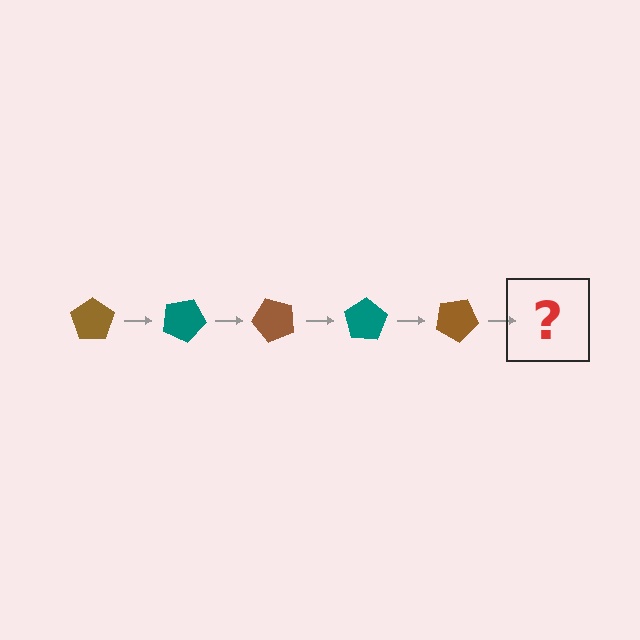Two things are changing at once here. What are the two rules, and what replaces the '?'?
The two rules are that it rotates 25 degrees each step and the color cycles through brown and teal. The '?' should be a teal pentagon, rotated 125 degrees from the start.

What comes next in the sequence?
The next element should be a teal pentagon, rotated 125 degrees from the start.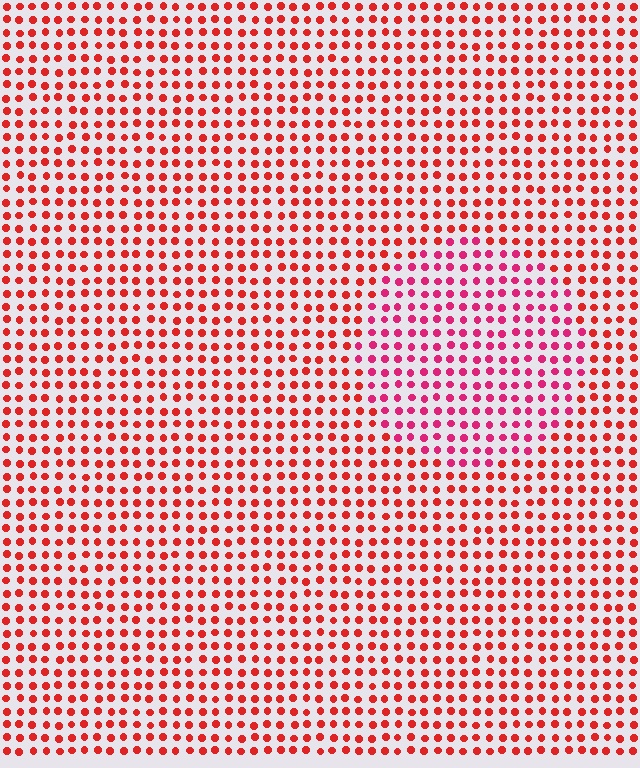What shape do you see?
I see a circle.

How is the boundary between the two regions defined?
The boundary is defined purely by a slight shift in hue (about 27 degrees). Spacing, size, and orientation are identical on both sides.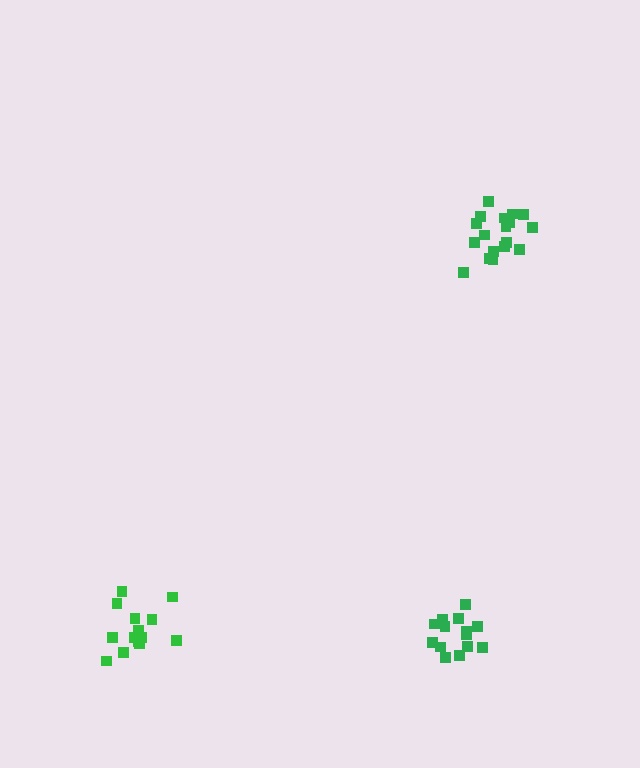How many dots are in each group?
Group 1: 14 dots, Group 2: 18 dots, Group 3: 14 dots (46 total).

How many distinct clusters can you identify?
There are 3 distinct clusters.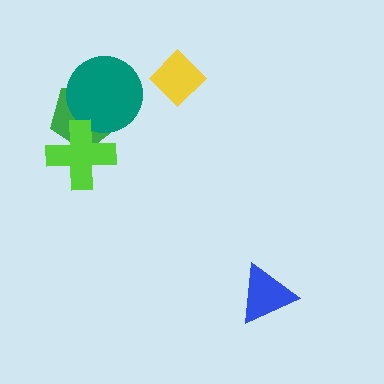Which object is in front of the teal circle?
The lime cross is in front of the teal circle.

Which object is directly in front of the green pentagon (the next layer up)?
The teal circle is directly in front of the green pentagon.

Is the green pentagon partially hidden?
Yes, it is partially covered by another shape.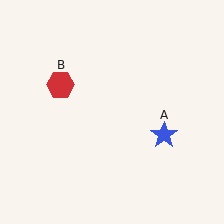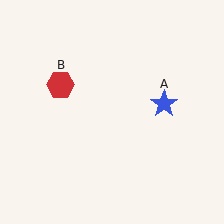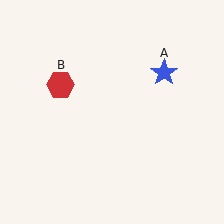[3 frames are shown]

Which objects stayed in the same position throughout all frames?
Red hexagon (object B) remained stationary.